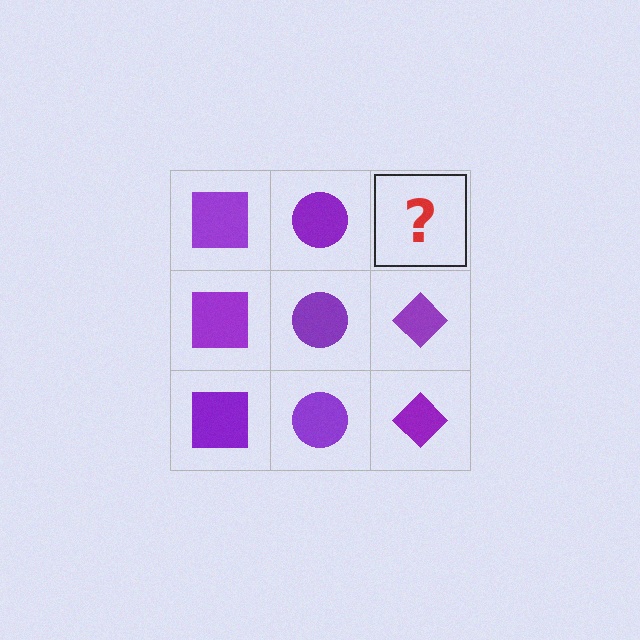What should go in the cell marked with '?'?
The missing cell should contain a purple diamond.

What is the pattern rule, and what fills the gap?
The rule is that each column has a consistent shape. The gap should be filled with a purple diamond.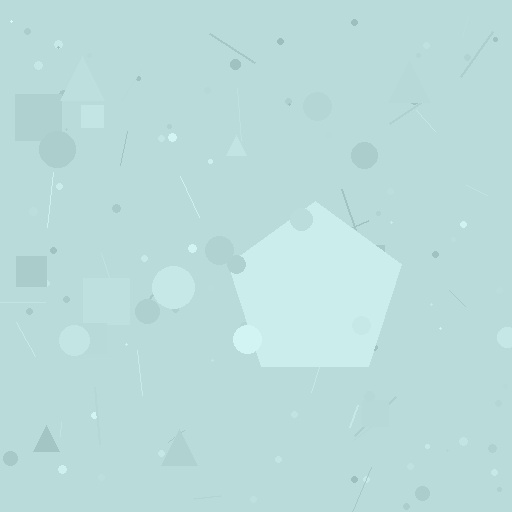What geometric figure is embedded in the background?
A pentagon is embedded in the background.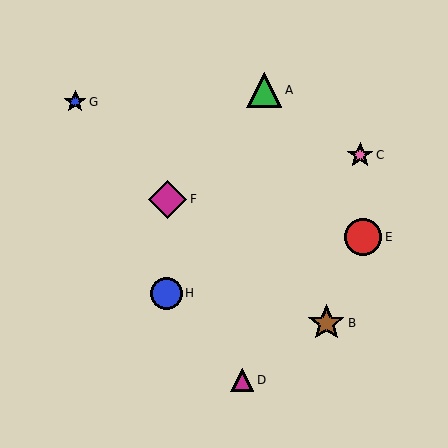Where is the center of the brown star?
The center of the brown star is at (326, 323).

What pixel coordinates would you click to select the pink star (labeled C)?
Click at (360, 155) to select the pink star C.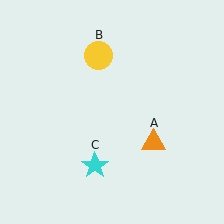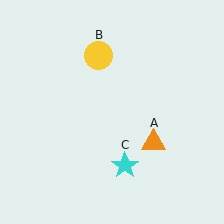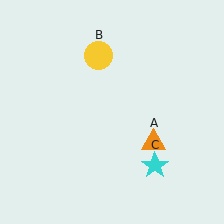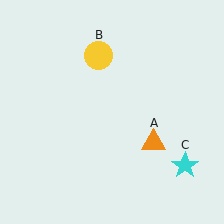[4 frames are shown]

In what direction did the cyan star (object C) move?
The cyan star (object C) moved right.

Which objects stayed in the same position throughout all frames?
Orange triangle (object A) and yellow circle (object B) remained stationary.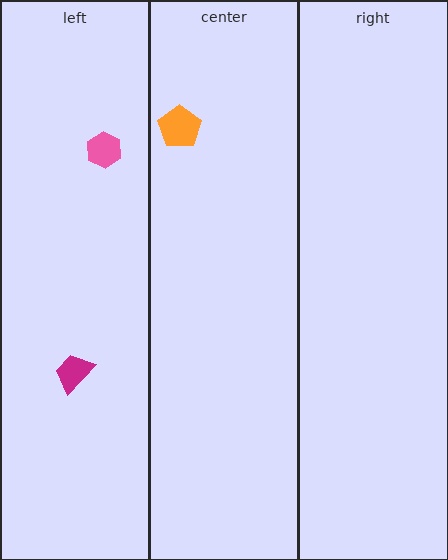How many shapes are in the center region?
1.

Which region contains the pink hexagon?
The left region.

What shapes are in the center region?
The orange pentagon.